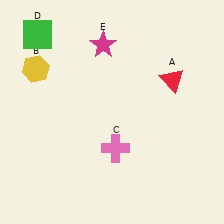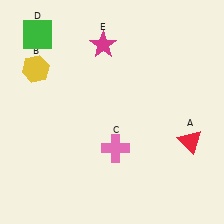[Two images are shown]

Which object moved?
The red triangle (A) moved down.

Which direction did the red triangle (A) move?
The red triangle (A) moved down.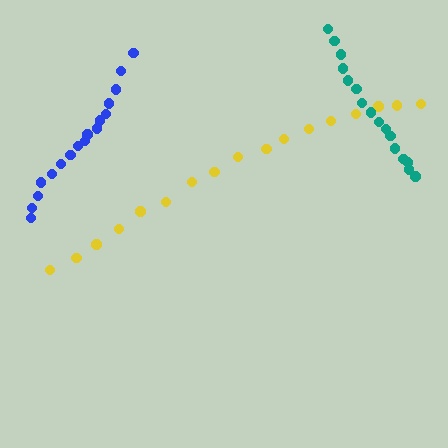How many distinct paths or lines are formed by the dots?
There are 3 distinct paths.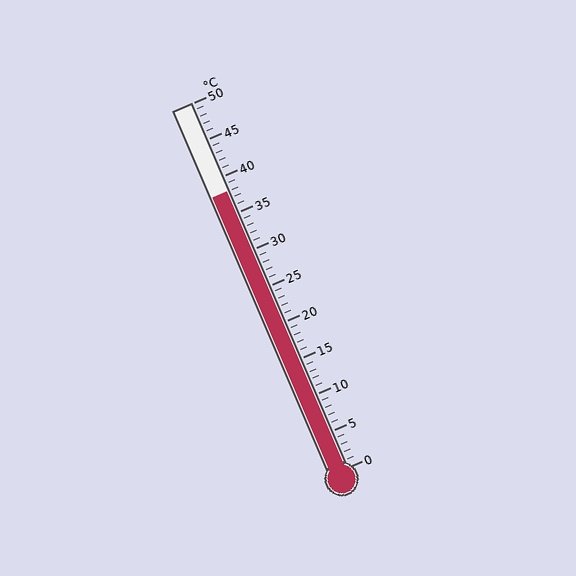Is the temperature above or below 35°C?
The temperature is above 35°C.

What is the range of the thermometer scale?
The thermometer scale ranges from 0°C to 50°C.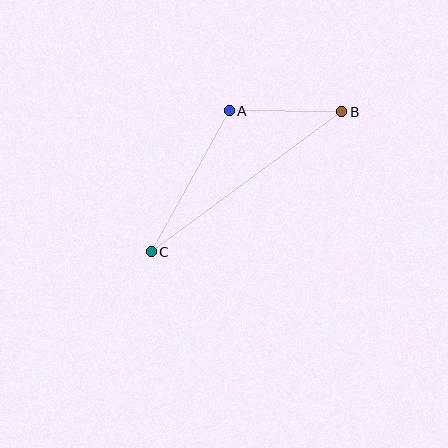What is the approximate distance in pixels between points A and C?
The distance between A and C is approximately 161 pixels.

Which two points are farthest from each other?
Points B and C are farthest from each other.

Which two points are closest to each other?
Points A and B are closest to each other.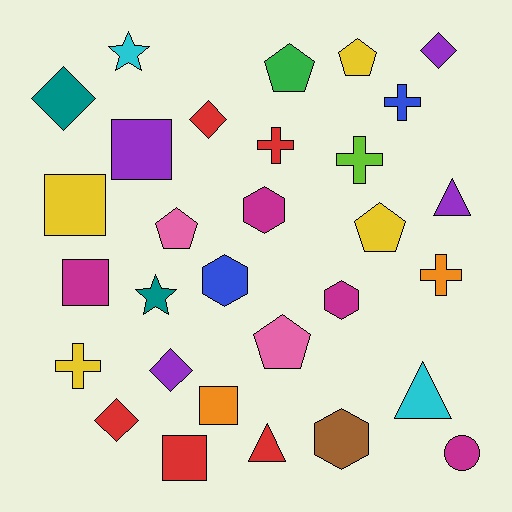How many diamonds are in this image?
There are 5 diamonds.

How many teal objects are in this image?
There are 2 teal objects.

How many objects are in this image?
There are 30 objects.